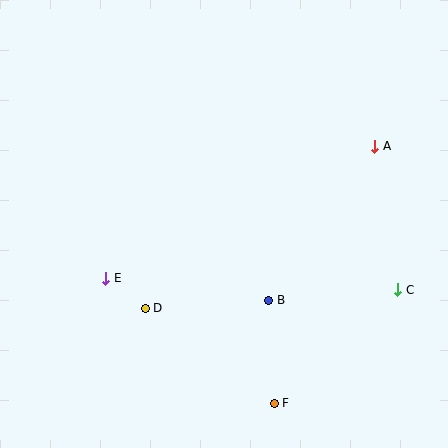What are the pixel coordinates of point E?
Point E is at (106, 278).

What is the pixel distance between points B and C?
The distance between B and C is 129 pixels.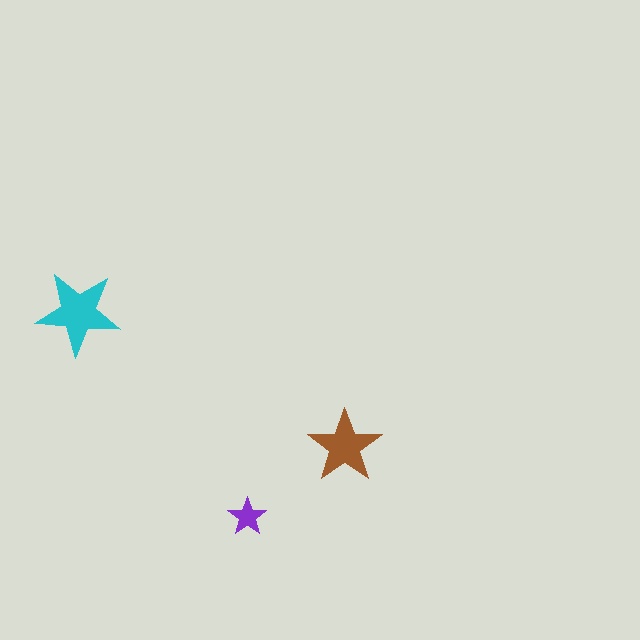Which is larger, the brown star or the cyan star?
The cyan one.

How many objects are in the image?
There are 3 objects in the image.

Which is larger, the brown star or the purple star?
The brown one.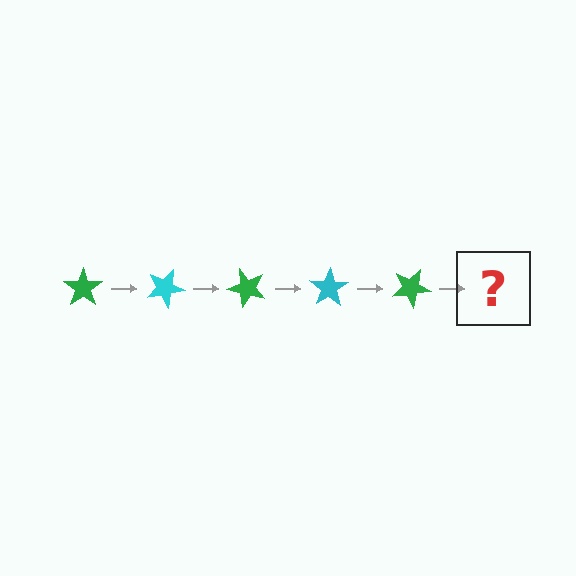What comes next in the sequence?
The next element should be a cyan star, rotated 125 degrees from the start.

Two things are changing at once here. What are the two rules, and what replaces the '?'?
The two rules are that it rotates 25 degrees each step and the color cycles through green and cyan. The '?' should be a cyan star, rotated 125 degrees from the start.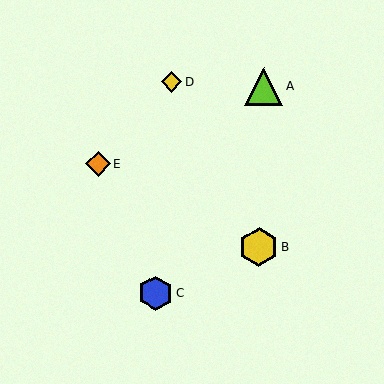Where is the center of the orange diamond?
The center of the orange diamond is at (98, 164).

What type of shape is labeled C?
Shape C is a blue hexagon.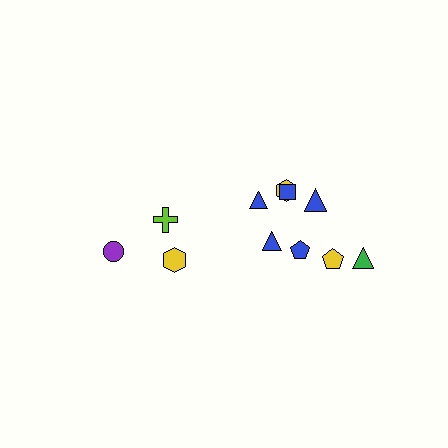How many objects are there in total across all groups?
There are 11 objects.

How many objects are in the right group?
There are 8 objects.